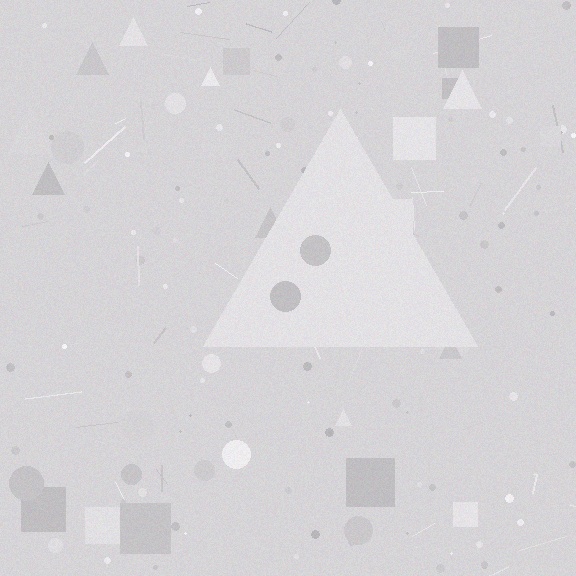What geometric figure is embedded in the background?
A triangle is embedded in the background.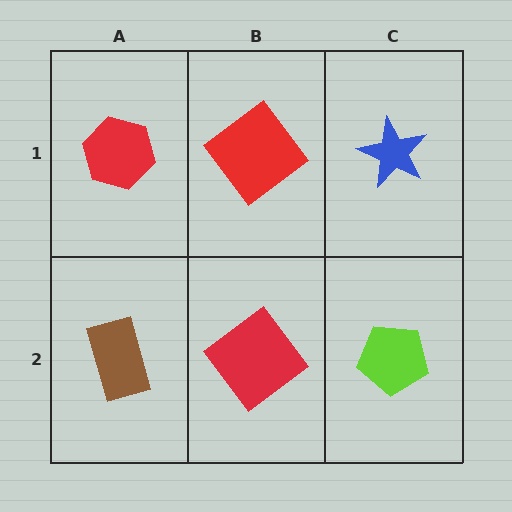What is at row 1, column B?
A red diamond.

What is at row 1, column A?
A red hexagon.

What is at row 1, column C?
A blue star.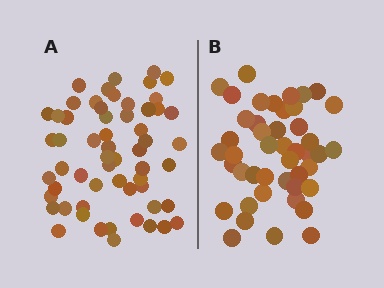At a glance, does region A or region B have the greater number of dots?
Region A (the left region) has more dots.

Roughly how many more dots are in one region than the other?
Region A has approximately 15 more dots than region B.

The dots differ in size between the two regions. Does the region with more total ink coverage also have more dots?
No. Region B has more total ink coverage because its dots are larger, but region A actually contains more individual dots. Total area can be misleading — the number of items is what matters here.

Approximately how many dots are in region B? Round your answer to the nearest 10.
About 40 dots. (The exact count is 45, which rounds to 40.)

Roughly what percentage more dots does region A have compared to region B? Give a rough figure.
About 30% more.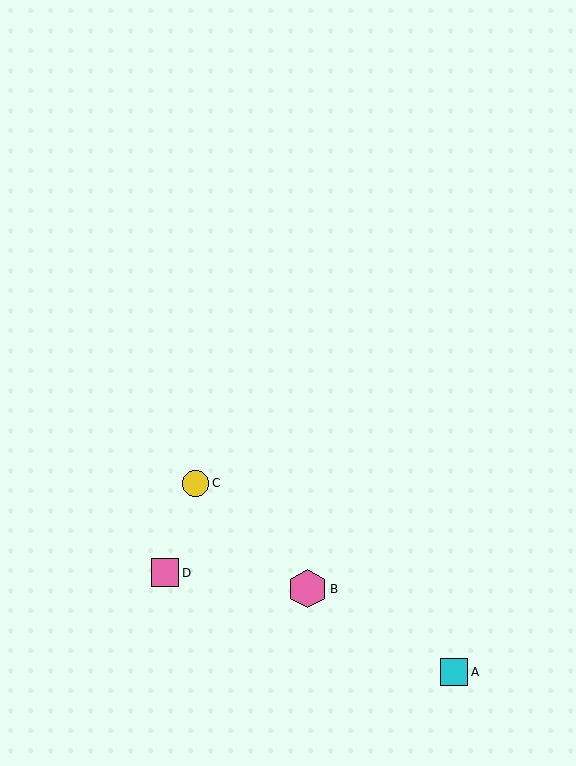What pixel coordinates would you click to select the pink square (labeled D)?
Click at (165, 573) to select the pink square D.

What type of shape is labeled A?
Shape A is a cyan square.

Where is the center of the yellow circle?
The center of the yellow circle is at (196, 483).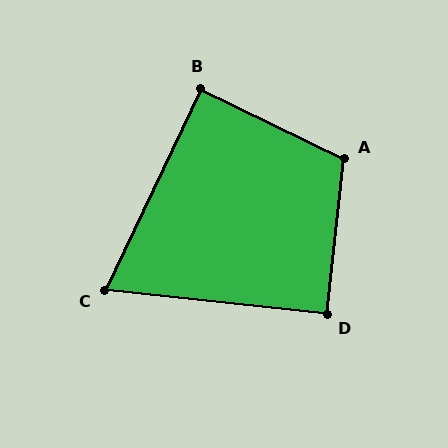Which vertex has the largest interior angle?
A, at approximately 109 degrees.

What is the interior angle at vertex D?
Approximately 90 degrees (approximately right).